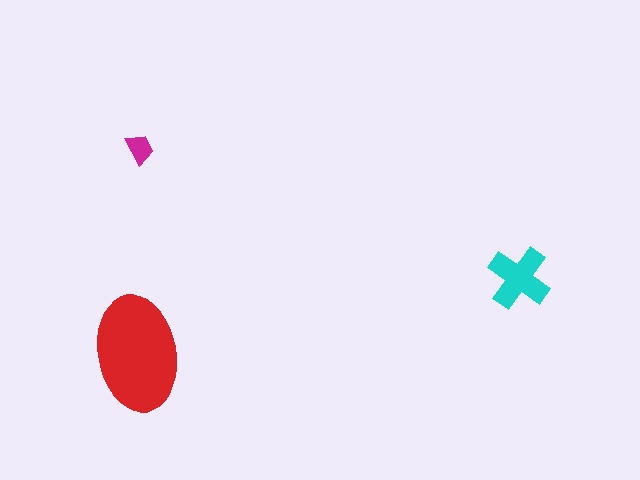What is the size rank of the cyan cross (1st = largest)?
2nd.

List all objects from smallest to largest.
The magenta trapezoid, the cyan cross, the red ellipse.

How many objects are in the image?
There are 3 objects in the image.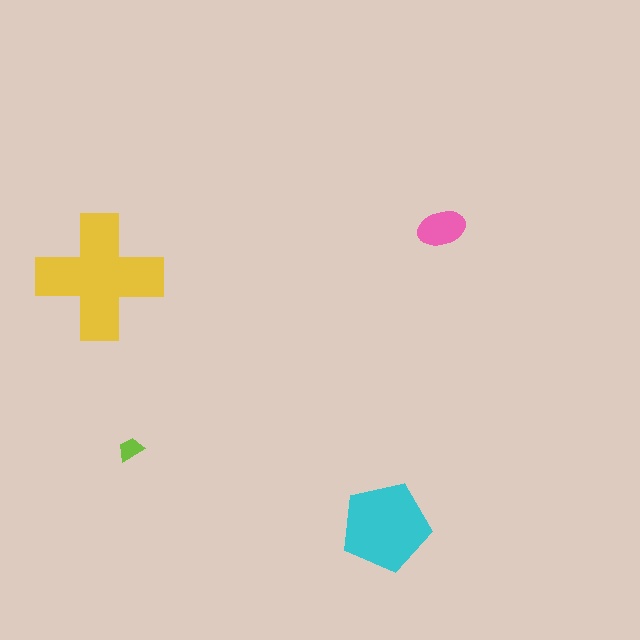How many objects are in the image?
There are 4 objects in the image.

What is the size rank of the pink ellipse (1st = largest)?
3rd.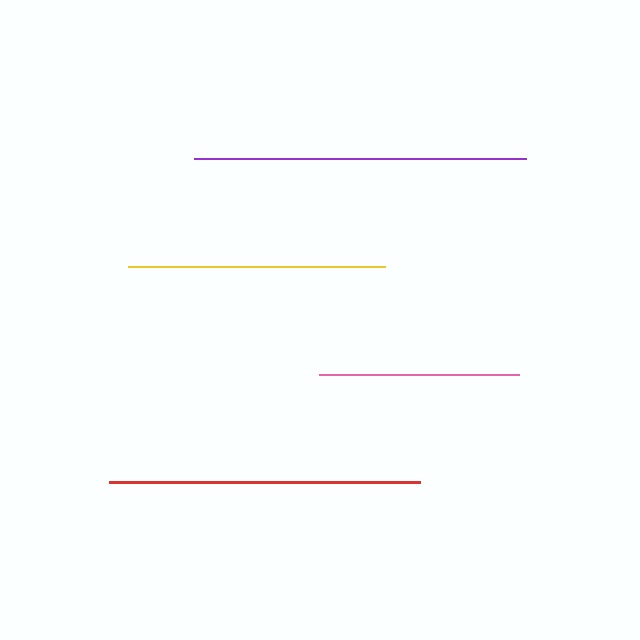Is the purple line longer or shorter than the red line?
The purple line is longer than the red line.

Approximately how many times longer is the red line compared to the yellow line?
The red line is approximately 1.2 times the length of the yellow line.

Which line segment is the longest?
The purple line is the longest at approximately 332 pixels.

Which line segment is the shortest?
The pink line is the shortest at approximately 200 pixels.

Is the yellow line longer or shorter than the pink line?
The yellow line is longer than the pink line.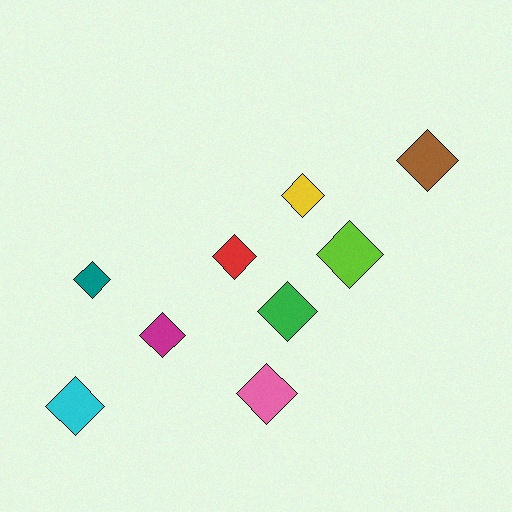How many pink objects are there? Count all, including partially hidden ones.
There is 1 pink object.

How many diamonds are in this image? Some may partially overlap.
There are 9 diamonds.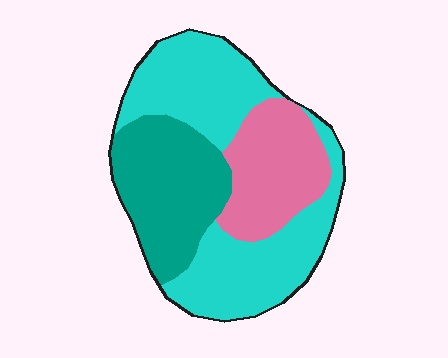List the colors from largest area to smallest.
From largest to smallest: cyan, teal, pink.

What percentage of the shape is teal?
Teal covers roughly 30% of the shape.